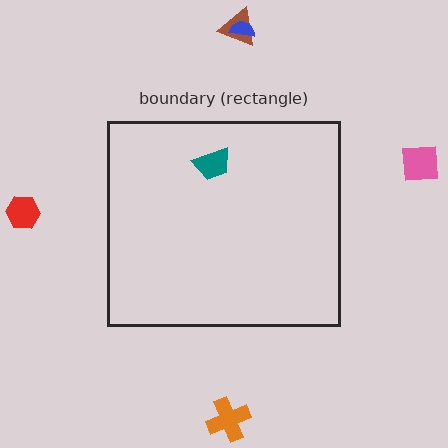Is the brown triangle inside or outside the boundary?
Outside.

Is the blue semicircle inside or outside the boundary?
Outside.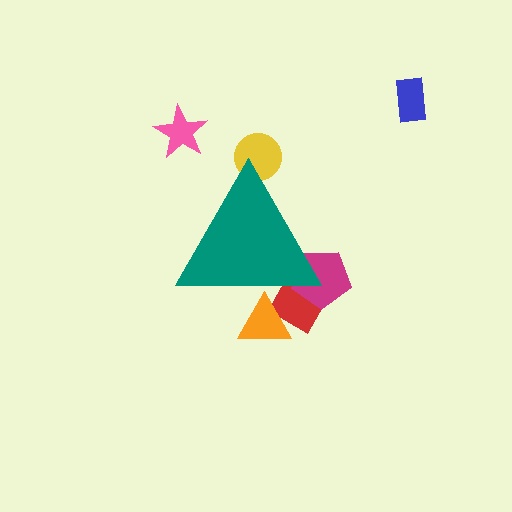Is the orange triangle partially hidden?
Yes, the orange triangle is partially hidden behind the teal triangle.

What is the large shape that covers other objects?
A teal triangle.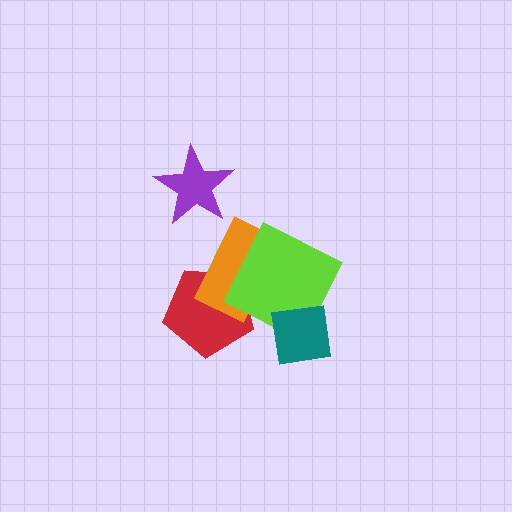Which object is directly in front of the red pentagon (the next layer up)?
The orange rectangle is directly in front of the red pentagon.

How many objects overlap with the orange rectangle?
2 objects overlap with the orange rectangle.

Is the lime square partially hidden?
Yes, it is partially covered by another shape.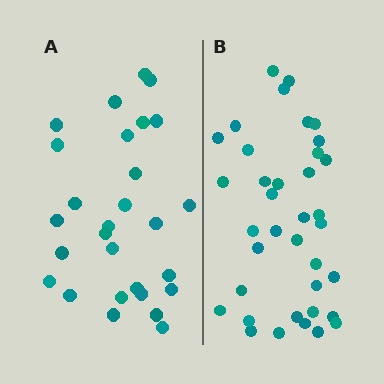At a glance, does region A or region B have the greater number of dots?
Region B (the right region) has more dots.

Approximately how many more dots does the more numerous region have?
Region B has roughly 8 or so more dots than region A.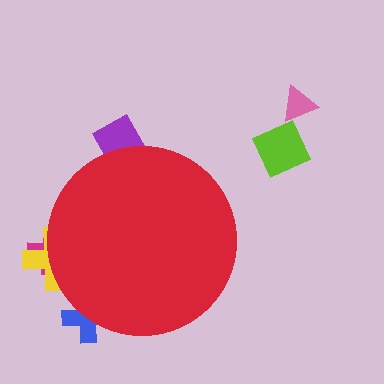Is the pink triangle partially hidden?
No, the pink triangle is fully visible.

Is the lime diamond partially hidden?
No, the lime diamond is fully visible.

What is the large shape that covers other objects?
A red circle.